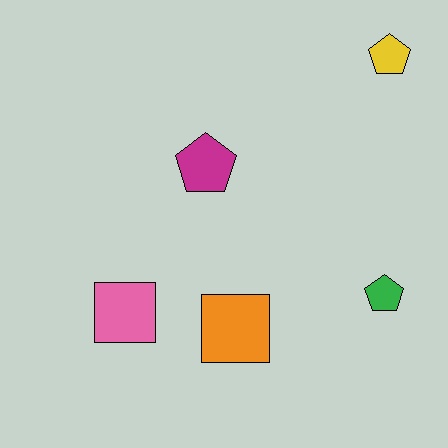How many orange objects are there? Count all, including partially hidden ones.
There is 1 orange object.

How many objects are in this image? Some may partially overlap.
There are 5 objects.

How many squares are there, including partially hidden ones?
There are 2 squares.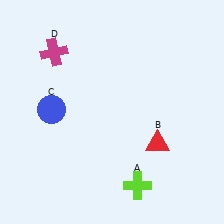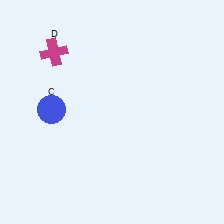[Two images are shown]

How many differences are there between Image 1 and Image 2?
There are 2 differences between the two images.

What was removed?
The lime cross (A), the red triangle (B) were removed in Image 2.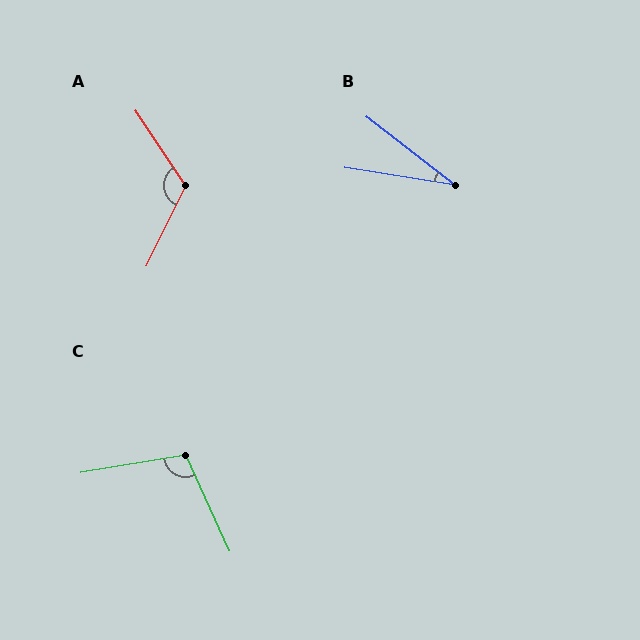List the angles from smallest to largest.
B (29°), C (105°), A (120°).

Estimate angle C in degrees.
Approximately 105 degrees.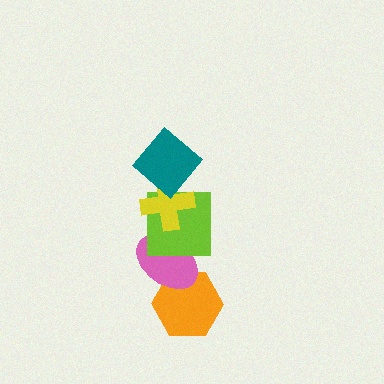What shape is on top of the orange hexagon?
The pink ellipse is on top of the orange hexagon.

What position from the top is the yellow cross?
The yellow cross is 2nd from the top.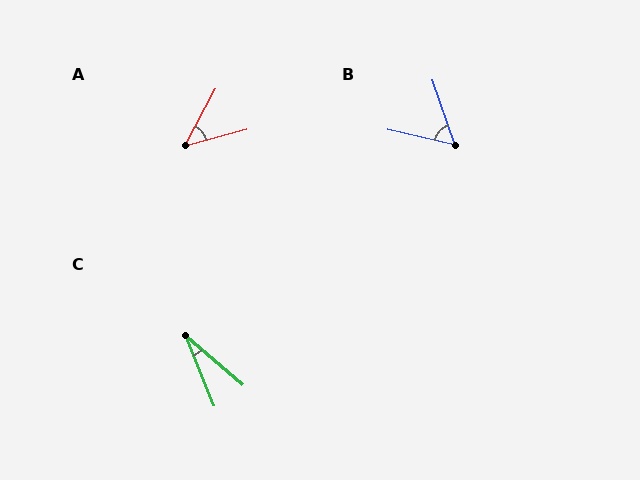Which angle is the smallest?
C, at approximately 28 degrees.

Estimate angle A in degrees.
Approximately 47 degrees.